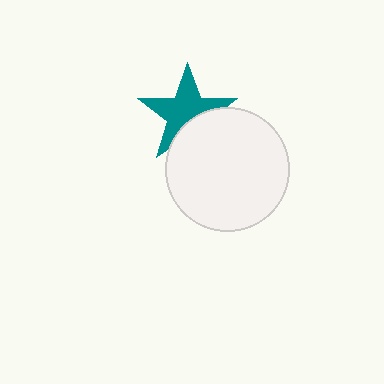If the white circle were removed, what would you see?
You would see the complete teal star.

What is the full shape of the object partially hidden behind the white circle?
The partially hidden object is a teal star.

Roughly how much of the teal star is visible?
Most of it is visible (roughly 69%).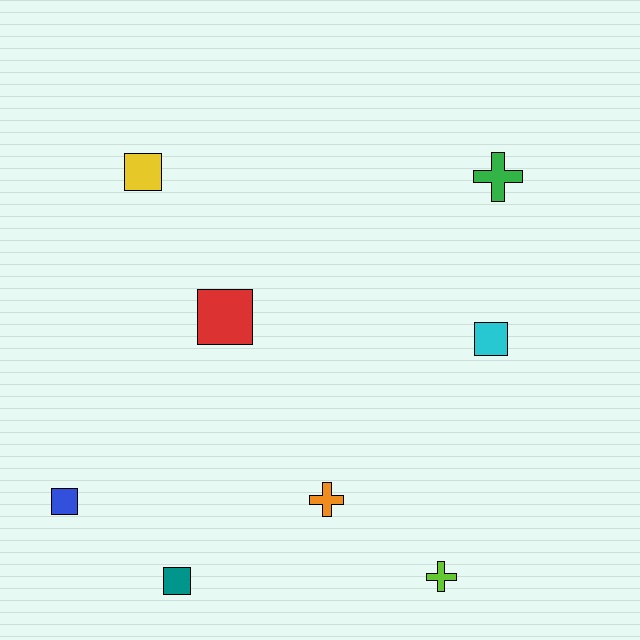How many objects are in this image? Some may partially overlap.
There are 8 objects.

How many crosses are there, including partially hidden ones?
There are 3 crosses.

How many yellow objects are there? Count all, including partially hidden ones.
There is 1 yellow object.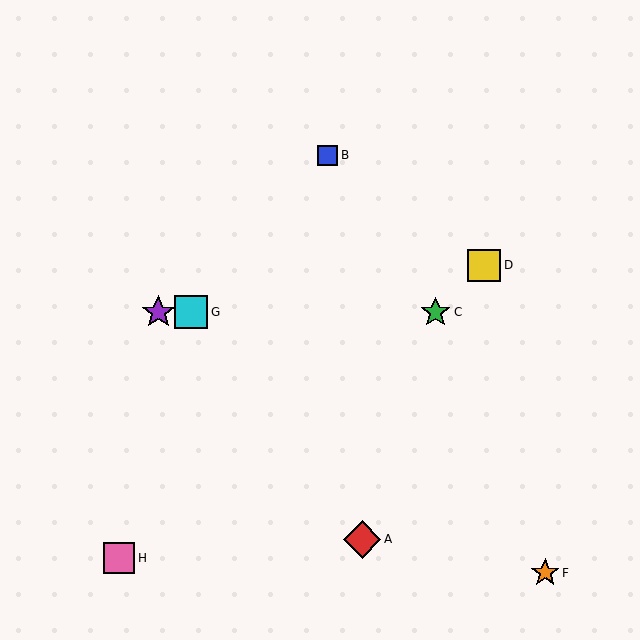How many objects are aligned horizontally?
3 objects (C, E, G) are aligned horizontally.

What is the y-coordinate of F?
Object F is at y≈573.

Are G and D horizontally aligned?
No, G is at y≈312 and D is at y≈265.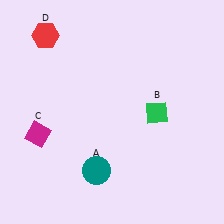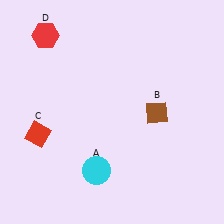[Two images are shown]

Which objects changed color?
A changed from teal to cyan. B changed from green to brown. C changed from magenta to red.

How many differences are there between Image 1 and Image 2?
There are 3 differences between the two images.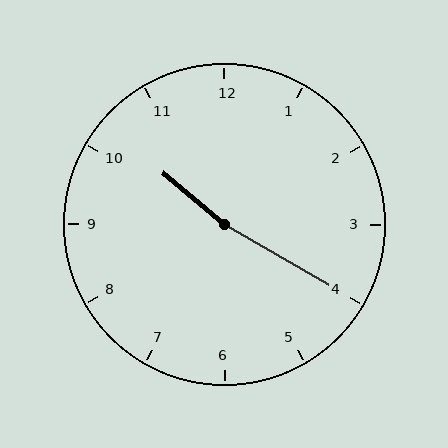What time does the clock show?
10:20.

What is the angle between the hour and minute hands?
Approximately 170 degrees.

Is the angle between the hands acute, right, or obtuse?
It is obtuse.